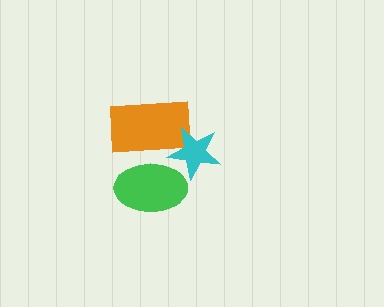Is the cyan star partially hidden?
No, no other shape covers it.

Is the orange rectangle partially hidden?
Yes, it is partially covered by another shape.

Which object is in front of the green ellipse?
The cyan star is in front of the green ellipse.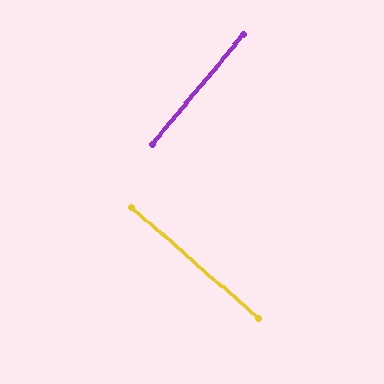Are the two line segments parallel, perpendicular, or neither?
Perpendicular — they meet at approximately 89°.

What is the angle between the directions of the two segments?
Approximately 89 degrees.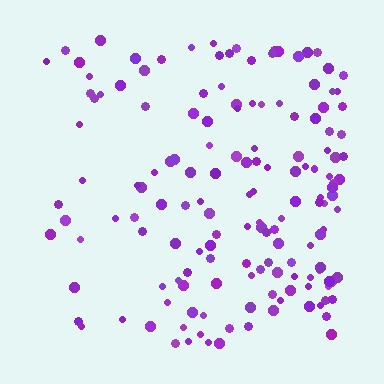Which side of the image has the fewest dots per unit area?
The left.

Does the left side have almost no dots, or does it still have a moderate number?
Still a moderate number, just noticeably fewer than the right.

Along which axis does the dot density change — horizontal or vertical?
Horizontal.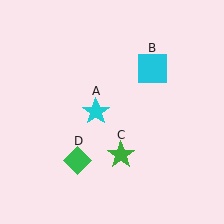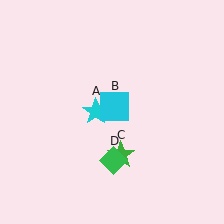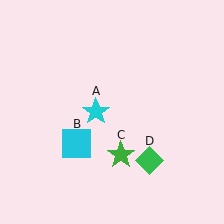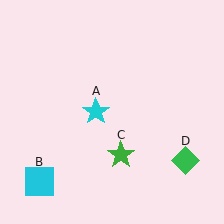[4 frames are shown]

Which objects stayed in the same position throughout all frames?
Cyan star (object A) and green star (object C) remained stationary.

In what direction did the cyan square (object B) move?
The cyan square (object B) moved down and to the left.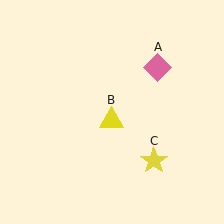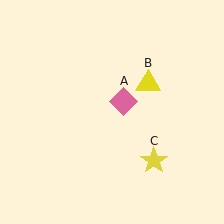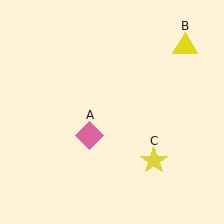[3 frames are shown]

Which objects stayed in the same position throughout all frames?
Yellow star (object C) remained stationary.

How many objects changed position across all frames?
2 objects changed position: pink diamond (object A), yellow triangle (object B).